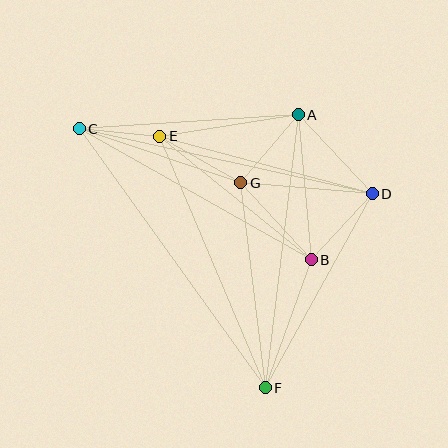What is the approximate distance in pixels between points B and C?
The distance between B and C is approximately 266 pixels.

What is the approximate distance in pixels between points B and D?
The distance between B and D is approximately 90 pixels.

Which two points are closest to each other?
Points C and E are closest to each other.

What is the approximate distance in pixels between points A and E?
The distance between A and E is approximately 140 pixels.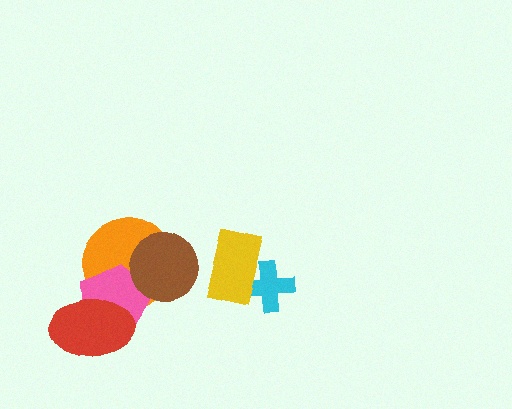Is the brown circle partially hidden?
No, no other shape covers it.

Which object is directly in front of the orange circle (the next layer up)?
The pink pentagon is directly in front of the orange circle.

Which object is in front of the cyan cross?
The yellow rectangle is in front of the cyan cross.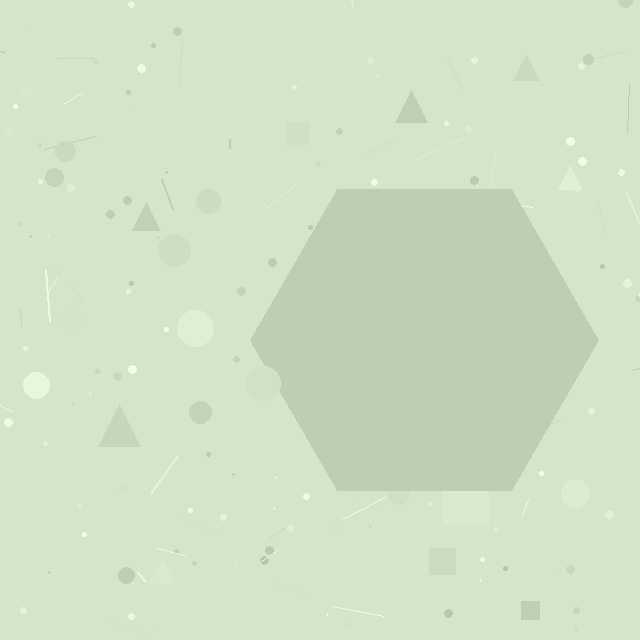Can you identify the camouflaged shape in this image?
The camouflaged shape is a hexagon.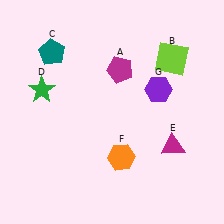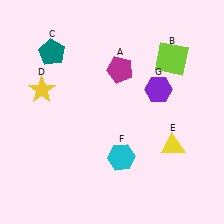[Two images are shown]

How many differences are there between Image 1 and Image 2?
There are 3 differences between the two images.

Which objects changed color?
D changed from green to yellow. E changed from magenta to yellow. F changed from orange to cyan.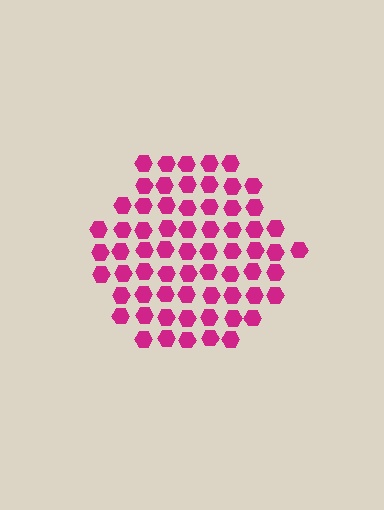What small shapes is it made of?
It is made of small hexagons.